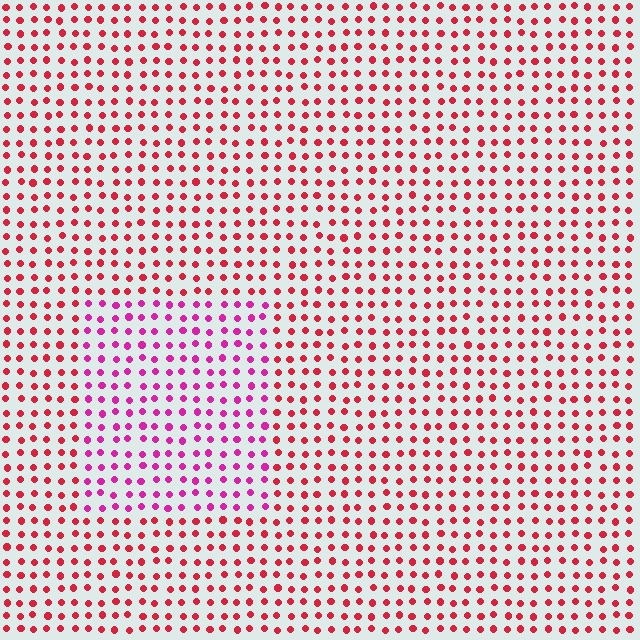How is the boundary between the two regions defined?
The boundary is defined purely by a slight shift in hue (about 35 degrees). Spacing, size, and orientation are identical on both sides.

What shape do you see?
I see a rectangle.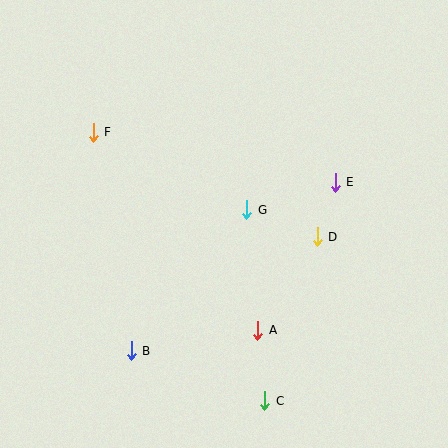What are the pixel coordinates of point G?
Point G is at (247, 210).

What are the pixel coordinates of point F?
Point F is at (93, 132).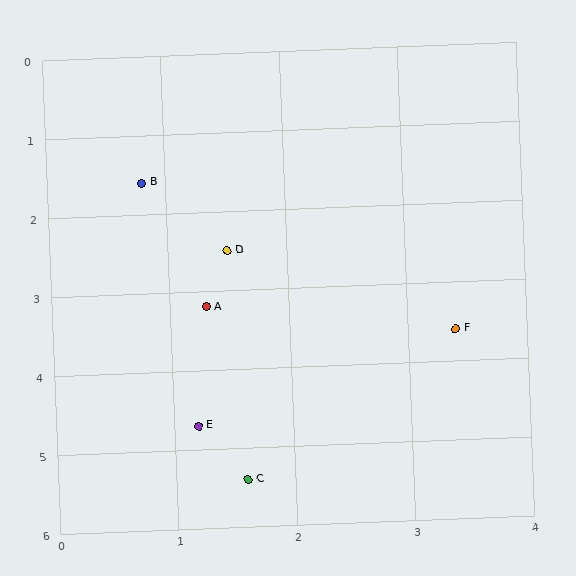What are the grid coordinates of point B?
Point B is at approximately (0.8, 1.6).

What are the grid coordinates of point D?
Point D is at approximately (1.5, 2.5).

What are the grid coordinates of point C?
Point C is at approximately (1.6, 5.4).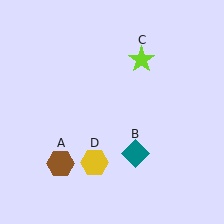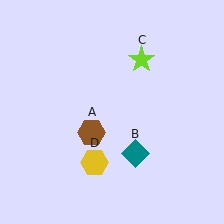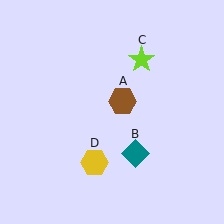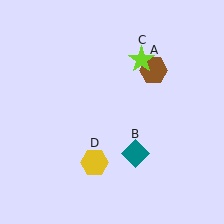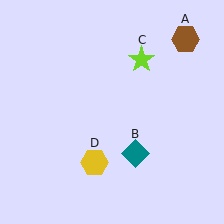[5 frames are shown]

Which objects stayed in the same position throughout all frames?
Teal diamond (object B) and lime star (object C) and yellow hexagon (object D) remained stationary.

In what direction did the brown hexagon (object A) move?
The brown hexagon (object A) moved up and to the right.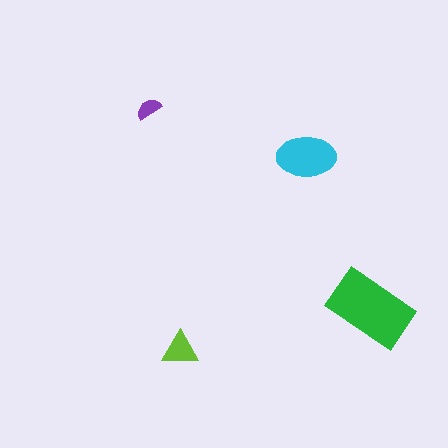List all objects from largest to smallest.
The green rectangle, the cyan ellipse, the lime triangle, the purple semicircle.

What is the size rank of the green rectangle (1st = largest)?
1st.